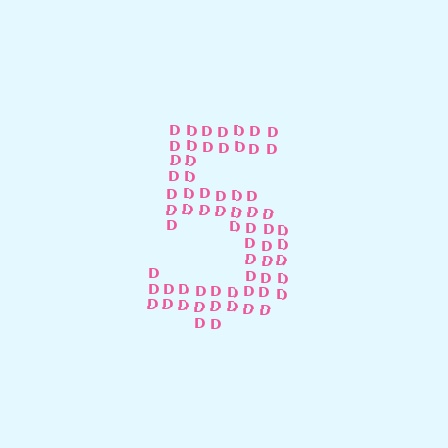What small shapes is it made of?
It is made of small letter D's.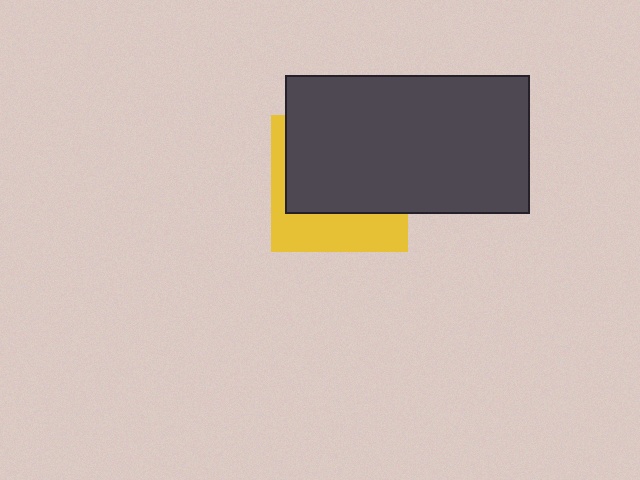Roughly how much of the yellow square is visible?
A small part of it is visible (roughly 35%).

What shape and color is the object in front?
The object in front is a dark gray rectangle.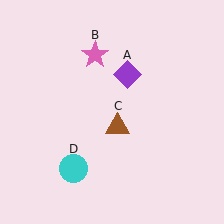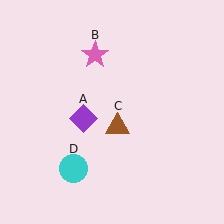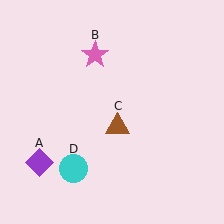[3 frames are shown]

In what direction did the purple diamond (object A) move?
The purple diamond (object A) moved down and to the left.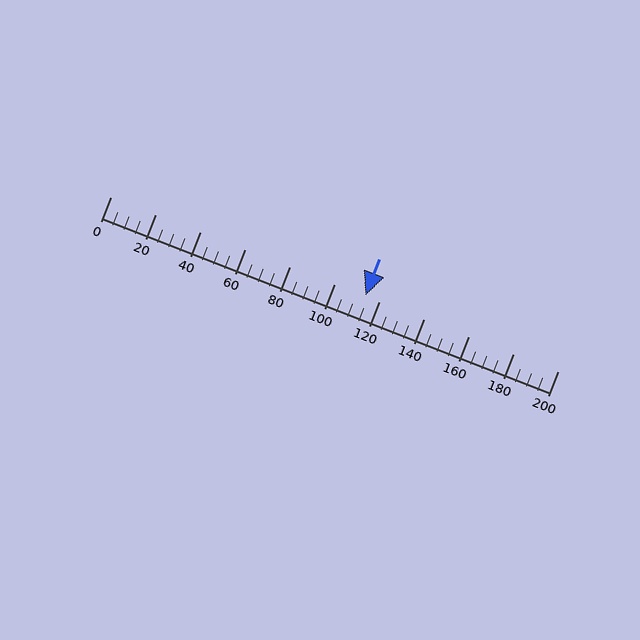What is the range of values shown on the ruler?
The ruler shows values from 0 to 200.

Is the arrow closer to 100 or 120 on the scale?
The arrow is closer to 120.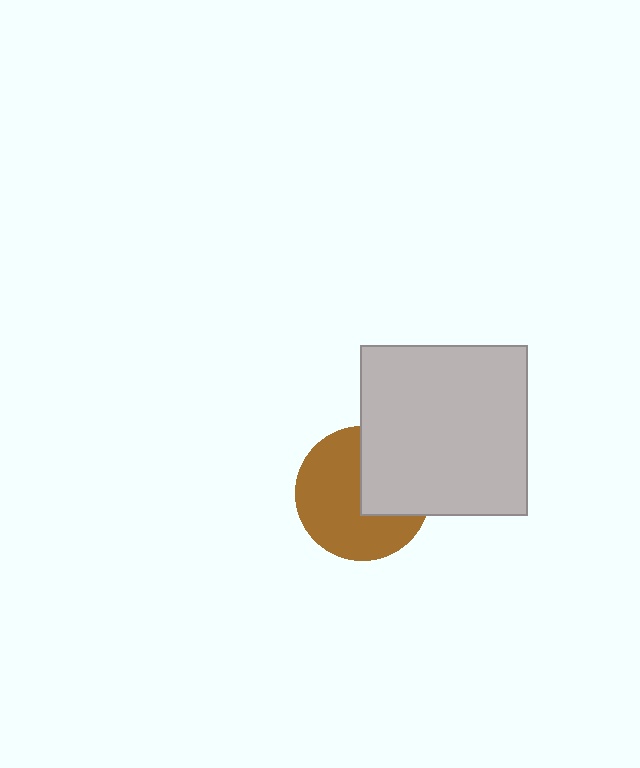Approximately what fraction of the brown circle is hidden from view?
Roughly 37% of the brown circle is hidden behind the light gray rectangle.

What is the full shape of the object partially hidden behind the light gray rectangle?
The partially hidden object is a brown circle.